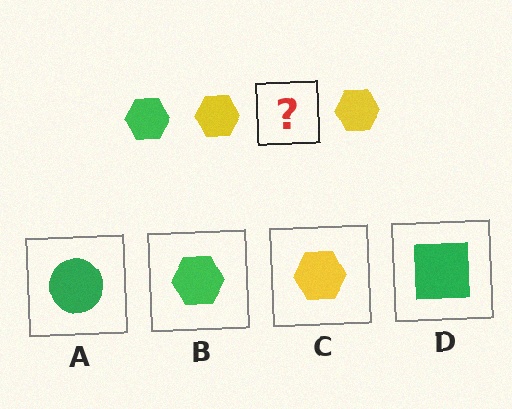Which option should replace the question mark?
Option B.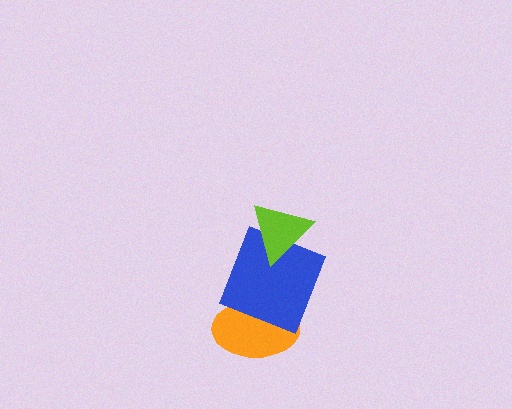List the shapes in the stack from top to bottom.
From top to bottom: the lime triangle, the blue square, the orange ellipse.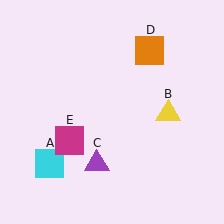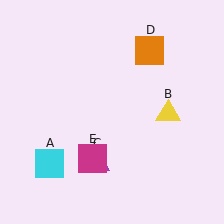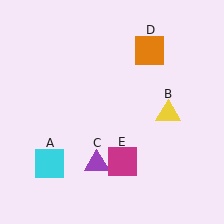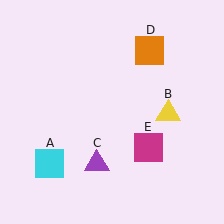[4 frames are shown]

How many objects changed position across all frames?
1 object changed position: magenta square (object E).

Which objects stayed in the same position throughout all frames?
Cyan square (object A) and yellow triangle (object B) and purple triangle (object C) and orange square (object D) remained stationary.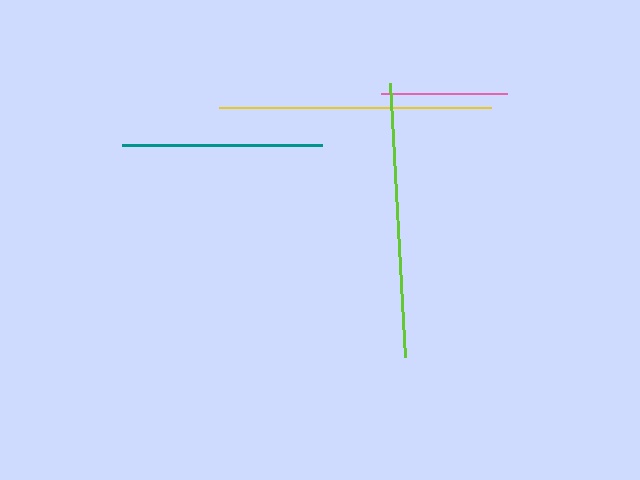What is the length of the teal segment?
The teal segment is approximately 200 pixels long.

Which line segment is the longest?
The lime line is the longest at approximately 274 pixels.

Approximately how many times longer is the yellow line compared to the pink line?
The yellow line is approximately 2.2 times the length of the pink line.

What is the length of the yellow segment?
The yellow segment is approximately 273 pixels long.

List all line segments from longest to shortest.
From longest to shortest: lime, yellow, teal, pink.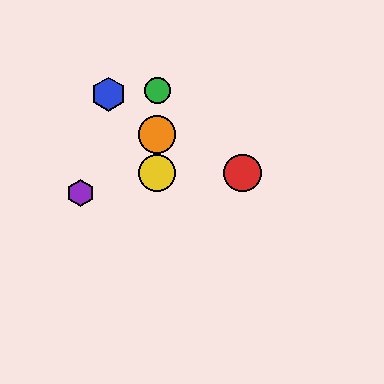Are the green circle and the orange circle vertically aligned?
Yes, both are at x≈157.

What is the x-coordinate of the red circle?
The red circle is at x≈242.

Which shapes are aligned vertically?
The green circle, the yellow circle, the orange circle are aligned vertically.